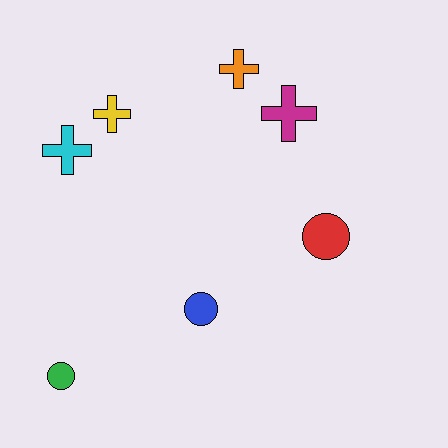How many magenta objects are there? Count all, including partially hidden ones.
There is 1 magenta object.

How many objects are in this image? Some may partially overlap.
There are 7 objects.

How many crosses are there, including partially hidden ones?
There are 4 crosses.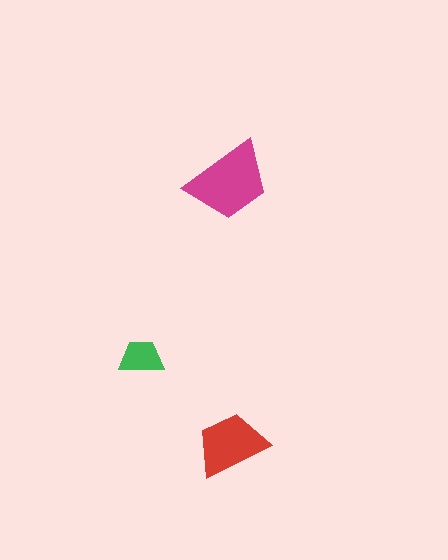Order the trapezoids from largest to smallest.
the magenta one, the red one, the green one.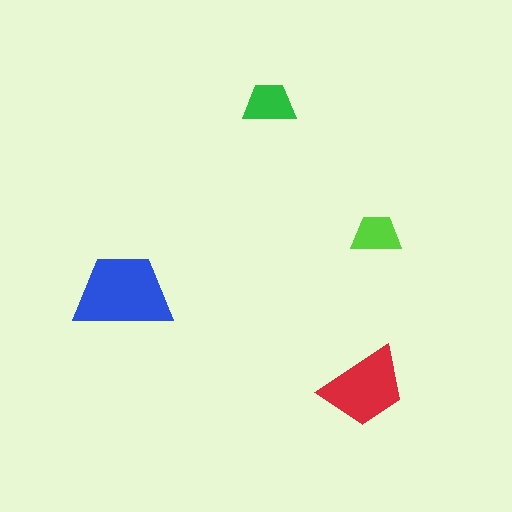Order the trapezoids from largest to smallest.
the blue one, the red one, the green one, the lime one.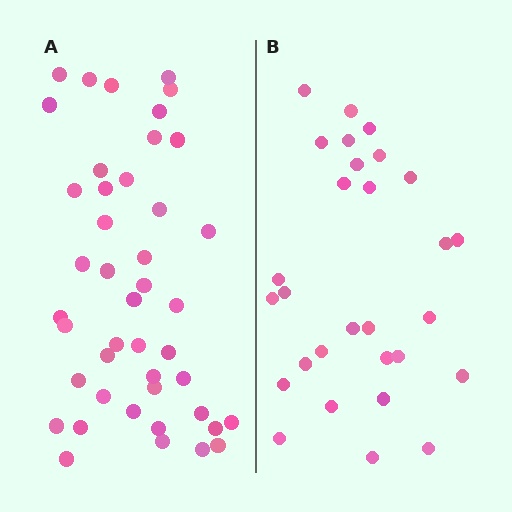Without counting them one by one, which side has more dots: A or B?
Region A (the left region) has more dots.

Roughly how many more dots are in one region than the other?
Region A has approximately 15 more dots than region B.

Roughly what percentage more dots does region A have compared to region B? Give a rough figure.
About 50% more.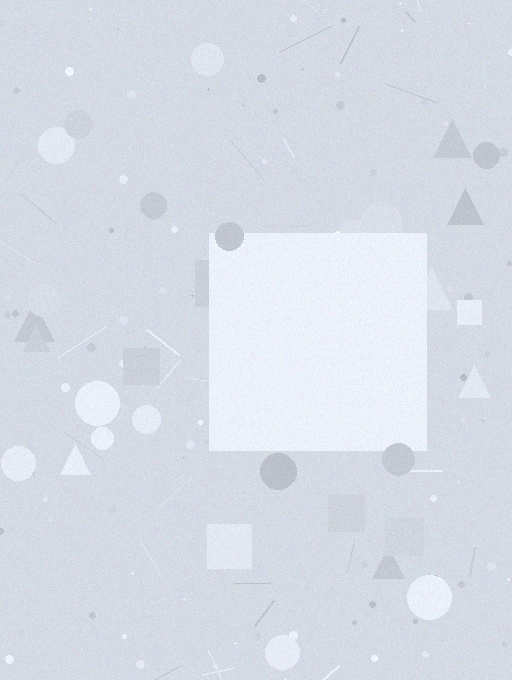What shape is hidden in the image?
A square is hidden in the image.